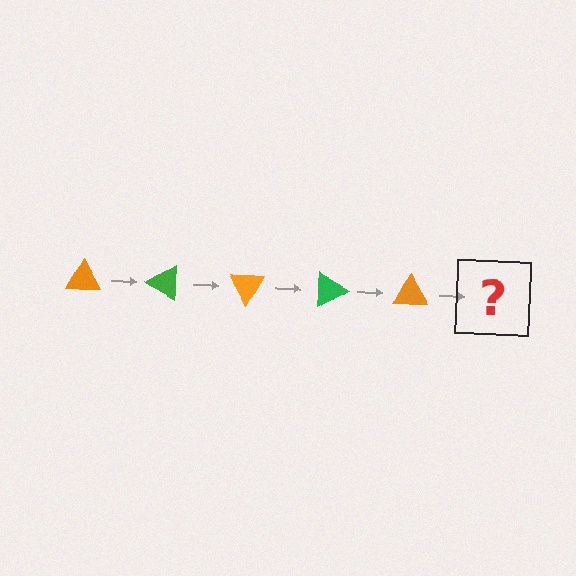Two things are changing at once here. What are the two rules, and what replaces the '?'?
The two rules are that it rotates 30 degrees each step and the color cycles through orange and green. The '?' should be a green triangle, rotated 150 degrees from the start.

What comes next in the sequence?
The next element should be a green triangle, rotated 150 degrees from the start.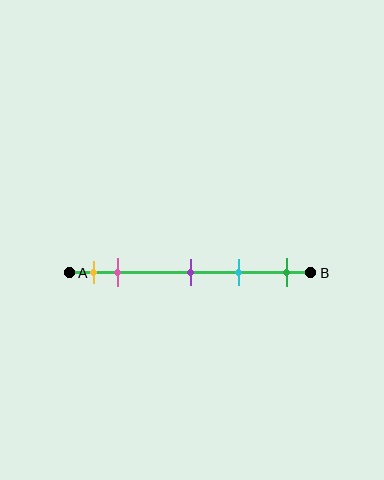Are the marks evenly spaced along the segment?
No, the marks are not evenly spaced.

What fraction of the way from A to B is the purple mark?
The purple mark is approximately 50% (0.5) of the way from A to B.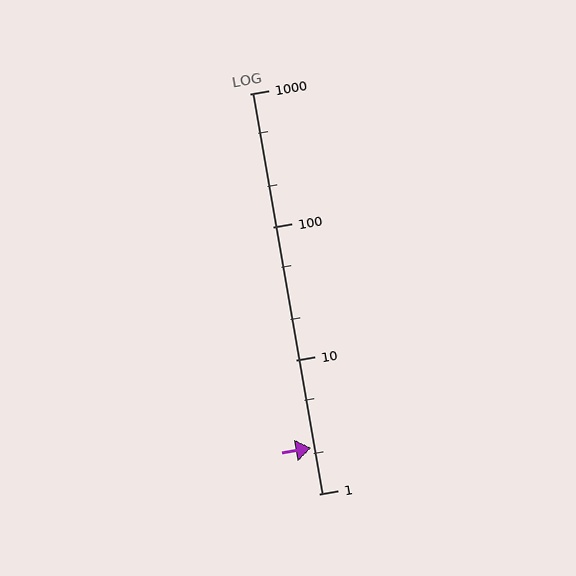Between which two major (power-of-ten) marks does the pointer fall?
The pointer is between 1 and 10.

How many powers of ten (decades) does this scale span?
The scale spans 3 decades, from 1 to 1000.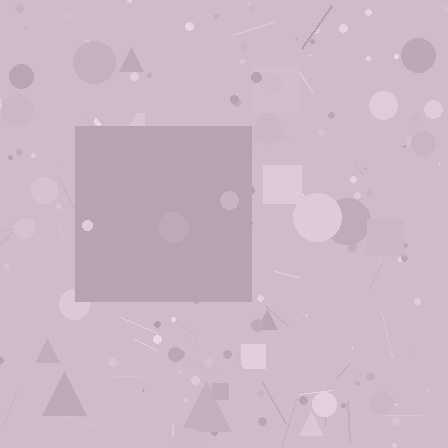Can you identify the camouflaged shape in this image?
The camouflaged shape is a square.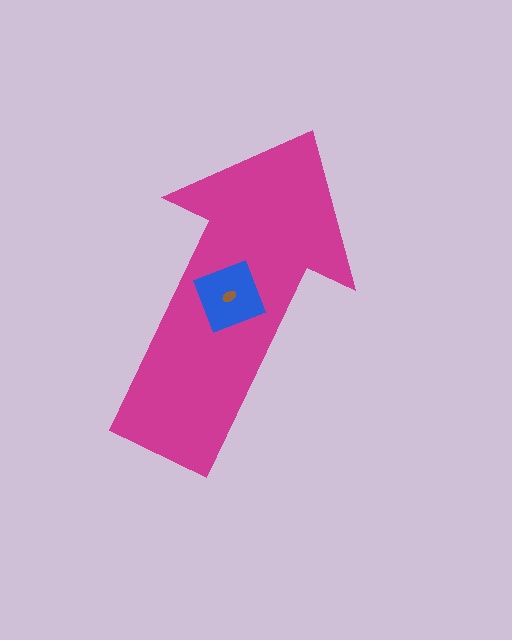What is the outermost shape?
The magenta arrow.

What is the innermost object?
The brown ellipse.